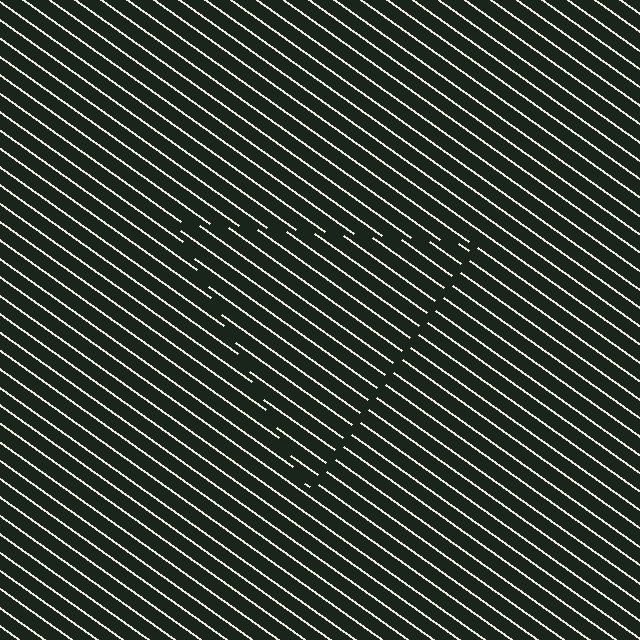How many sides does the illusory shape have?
3 sides — the line-ends trace a triangle.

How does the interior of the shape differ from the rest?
The interior of the shape contains the same grating, shifted by half a period — the contour is defined by the phase discontinuity where line-ends from the inner and outer gratings abut.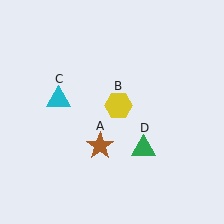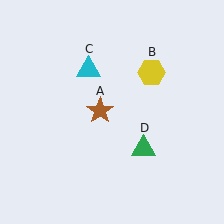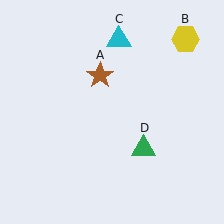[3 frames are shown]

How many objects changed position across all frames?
3 objects changed position: brown star (object A), yellow hexagon (object B), cyan triangle (object C).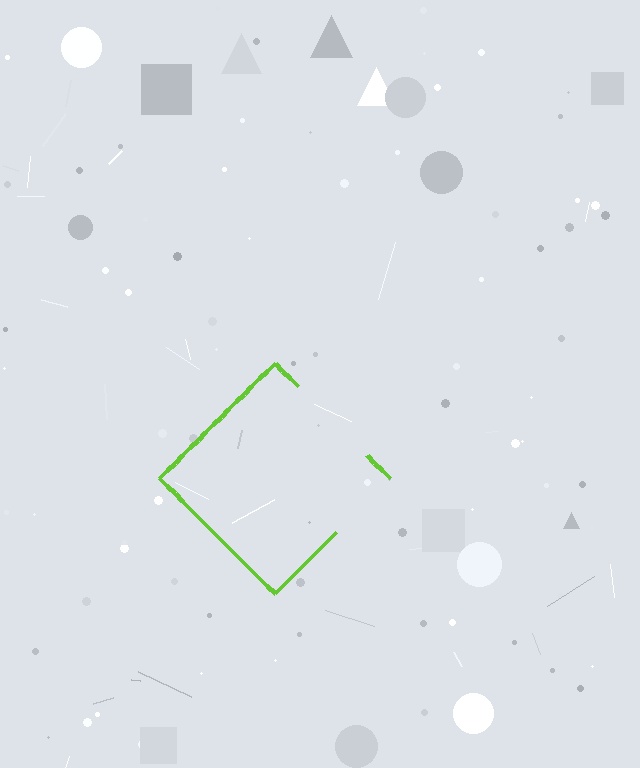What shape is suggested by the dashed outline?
The dashed outline suggests a diamond.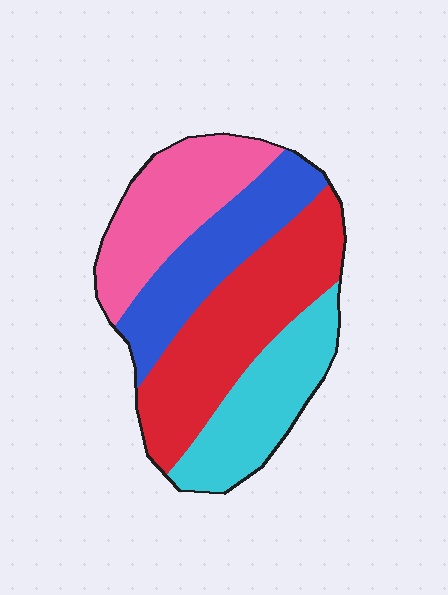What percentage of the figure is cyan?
Cyan covers about 20% of the figure.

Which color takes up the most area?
Red, at roughly 35%.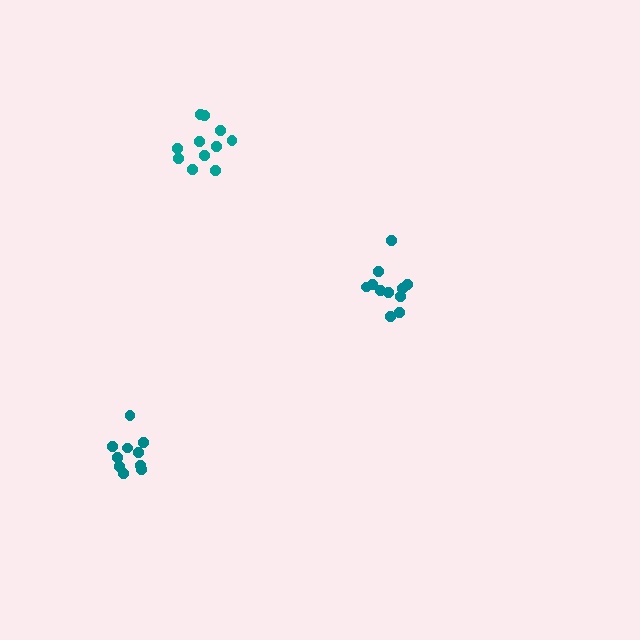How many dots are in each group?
Group 1: 11 dots, Group 2: 11 dots, Group 3: 11 dots (33 total).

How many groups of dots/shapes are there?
There are 3 groups.